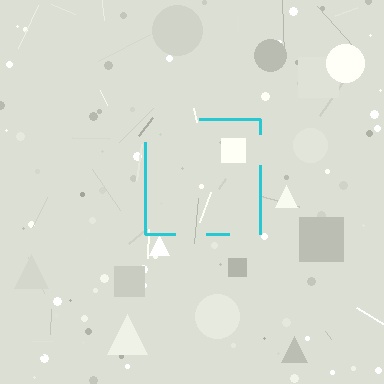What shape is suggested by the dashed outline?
The dashed outline suggests a square.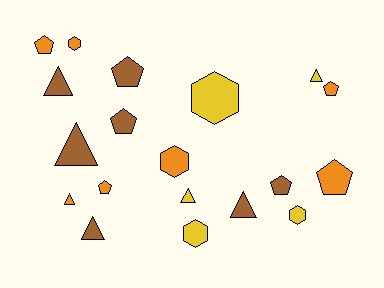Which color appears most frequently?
Orange, with 7 objects.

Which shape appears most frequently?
Pentagon, with 7 objects.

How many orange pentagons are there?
There are 4 orange pentagons.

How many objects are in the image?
There are 19 objects.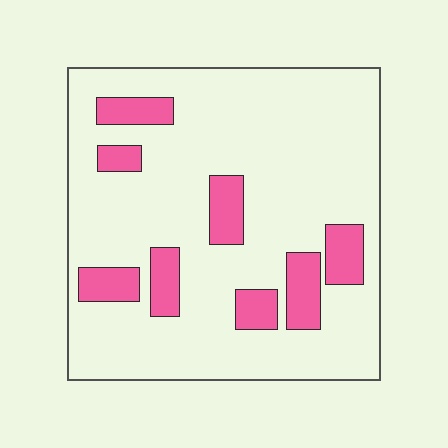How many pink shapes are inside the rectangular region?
8.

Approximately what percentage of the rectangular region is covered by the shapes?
Approximately 15%.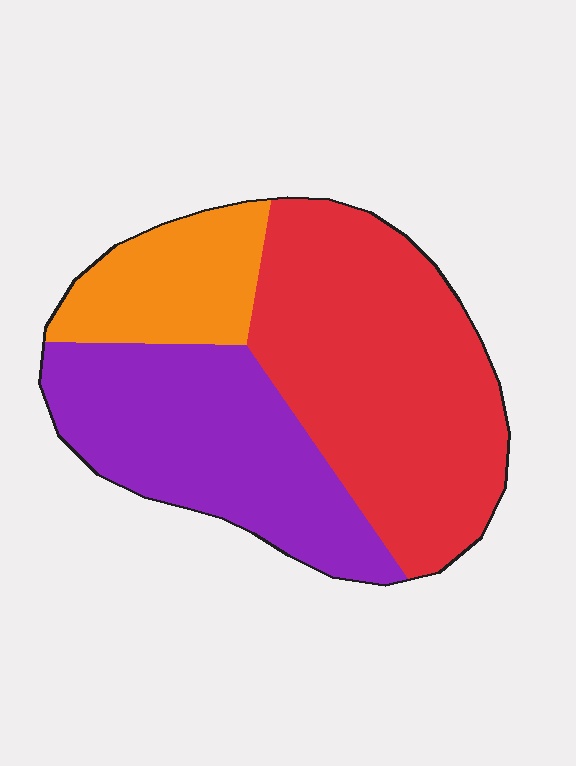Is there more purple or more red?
Red.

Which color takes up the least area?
Orange, at roughly 15%.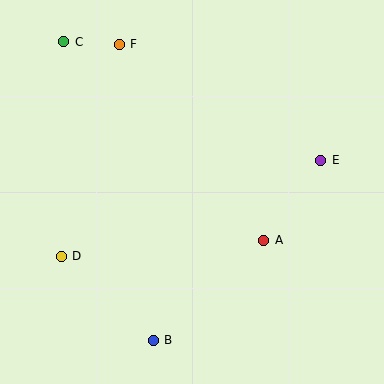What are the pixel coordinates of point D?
Point D is at (61, 256).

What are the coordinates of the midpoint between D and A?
The midpoint between D and A is at (162, 248).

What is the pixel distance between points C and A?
The distance between C and A is 282 pixels.